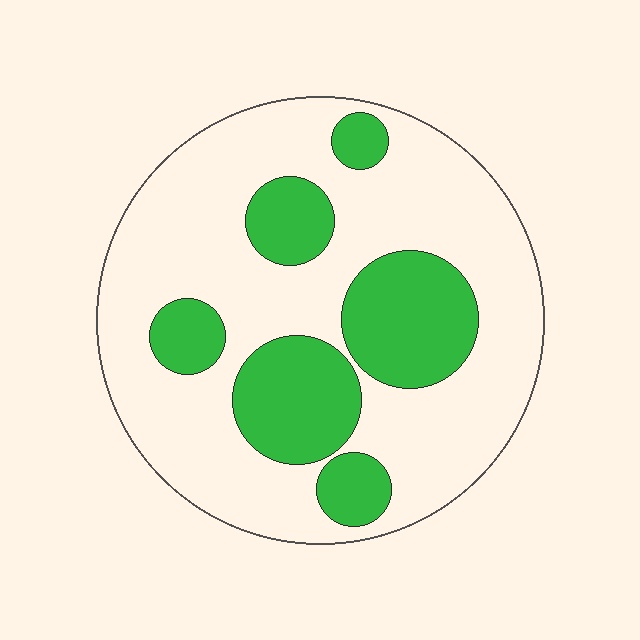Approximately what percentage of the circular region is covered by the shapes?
Approximately 30%.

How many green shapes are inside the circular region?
6.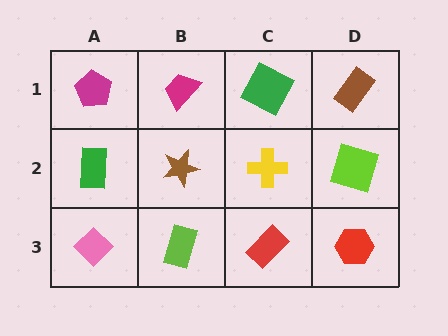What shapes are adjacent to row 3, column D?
A lime square (row 2, column D), a red rectangle (row 3, column C).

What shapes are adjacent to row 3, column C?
A yellow cross (row 2, column C), a lime rectangle (row 3, column B), a red hexagon (row 3, column D).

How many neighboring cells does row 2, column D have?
3.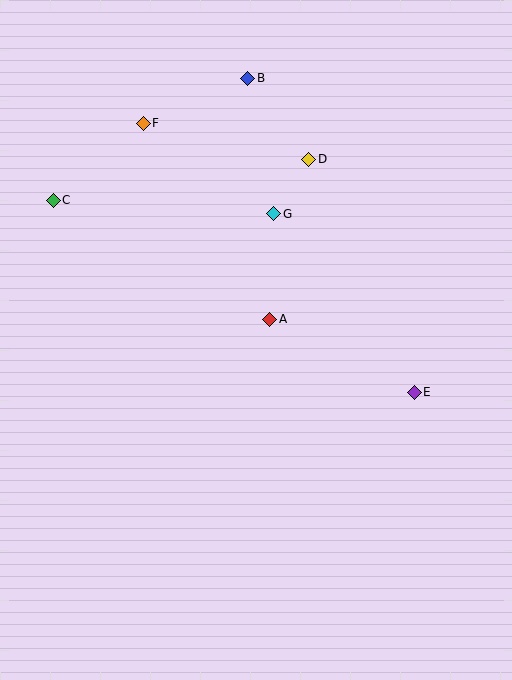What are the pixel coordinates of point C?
Point C is at (53, 200).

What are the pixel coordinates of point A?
Point A is at (270, 319).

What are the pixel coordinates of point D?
Point D is at (309, 160).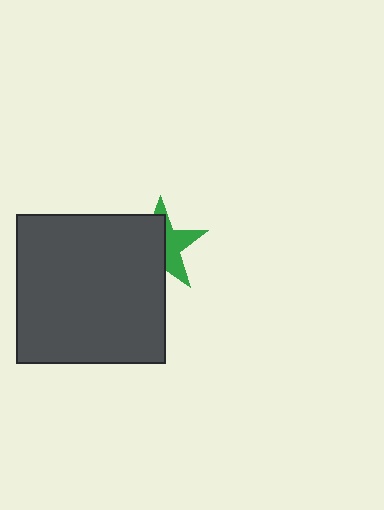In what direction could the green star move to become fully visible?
The green star could move right. That would shift it out from behind the dark gray square entirely.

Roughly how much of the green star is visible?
A small part of it is visible (roughly 43%).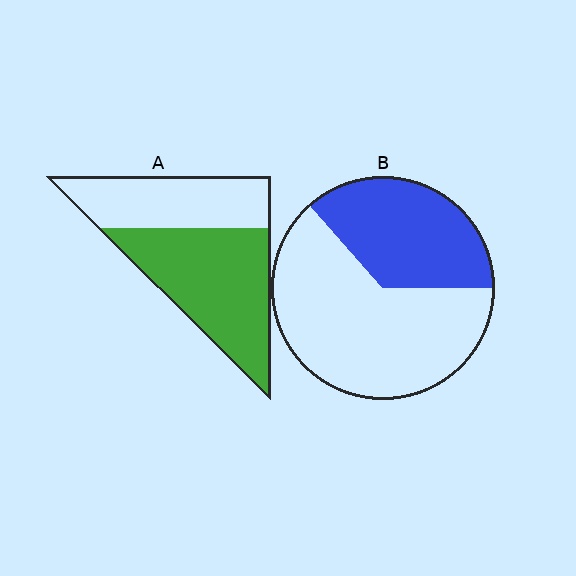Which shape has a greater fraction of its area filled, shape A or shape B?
Shape A.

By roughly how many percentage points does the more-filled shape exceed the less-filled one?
By roughly 20 percentage points (A over B).